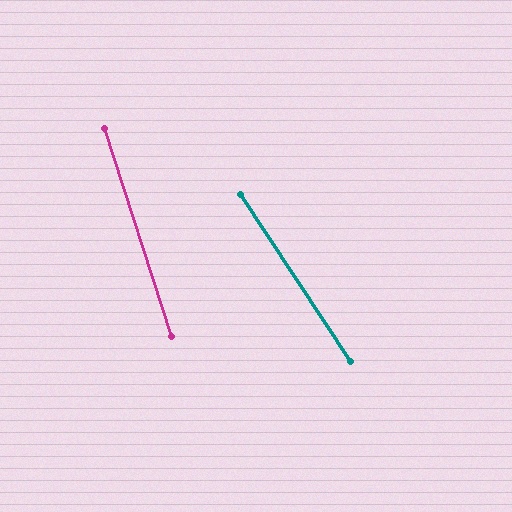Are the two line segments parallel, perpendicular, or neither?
Neither parallel nor perpendicular — they differ by about 16°.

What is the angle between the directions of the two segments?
Approximately 16 degrees.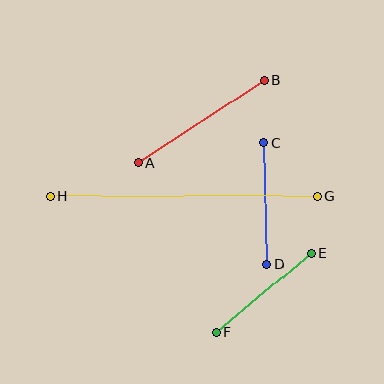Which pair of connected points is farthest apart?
Points G and H are farthest apart.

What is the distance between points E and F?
The distance is approximately 124 pixels.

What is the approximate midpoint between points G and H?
The midpoint is at approximately (184, 196) pixels.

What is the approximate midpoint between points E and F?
The midpoint is at approximately (264, 293) pixels.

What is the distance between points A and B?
The distance is approximately 150 pixels.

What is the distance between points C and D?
The distance is approximately 122 pixels.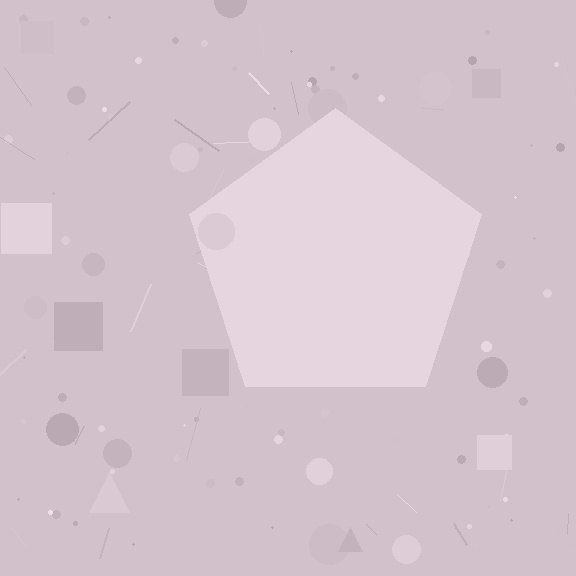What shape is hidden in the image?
A pentagon is hidden in the image.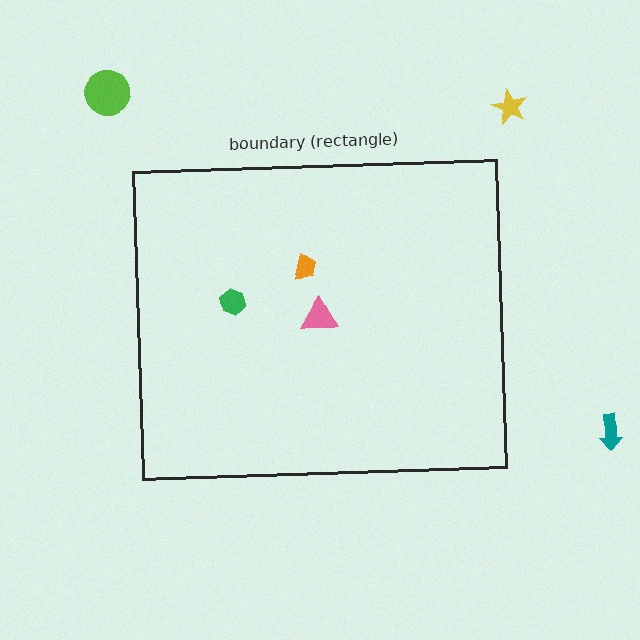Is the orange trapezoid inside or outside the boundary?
Inside.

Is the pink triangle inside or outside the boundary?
Inside.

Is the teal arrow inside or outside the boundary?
Outside.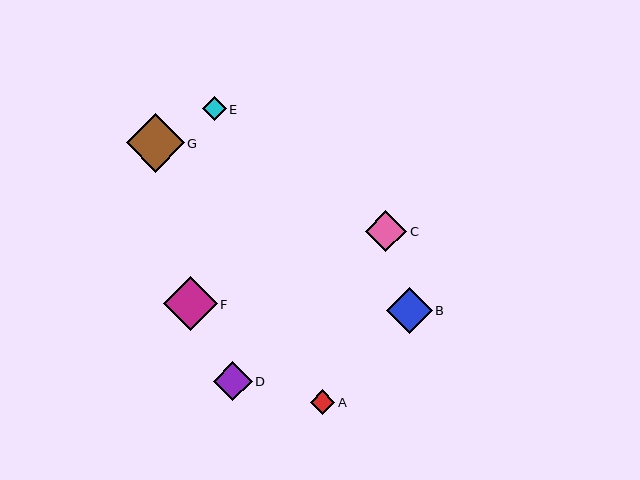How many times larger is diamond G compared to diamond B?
Diamond G is approximately 1.3 times the size of diamond B.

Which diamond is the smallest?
Diamond E is the smallest with a size of approximately 24 pixels.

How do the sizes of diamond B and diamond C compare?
Diamond B and diamond C are approximately the same size.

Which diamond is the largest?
Diamond G is the largest with a size of approximately 58 pixels.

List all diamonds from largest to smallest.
From largest to smallest: G, F, B, C, D, A, E.